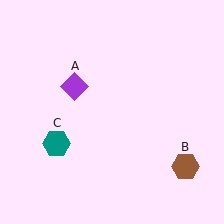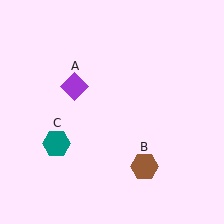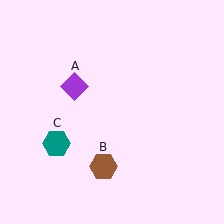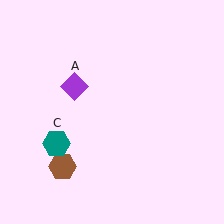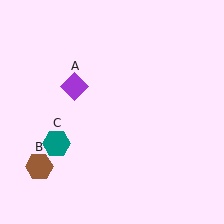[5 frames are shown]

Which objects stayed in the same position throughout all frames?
Purple diamond (object A) and teal hexagon (object C) remained stationary.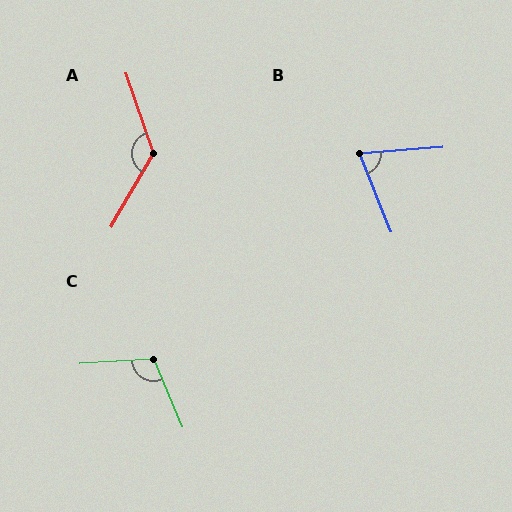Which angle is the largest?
A, at approximately 131 degrees.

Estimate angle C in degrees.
Approximately 109 degrees.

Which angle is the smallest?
B, at approximately 73 degrees.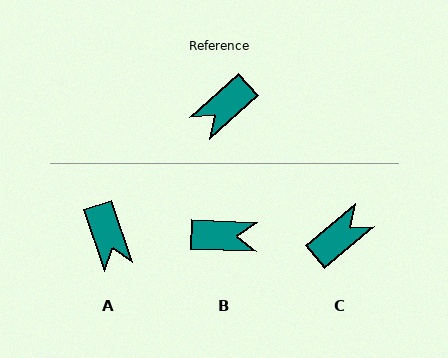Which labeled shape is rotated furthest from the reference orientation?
C, about 178 degrees away.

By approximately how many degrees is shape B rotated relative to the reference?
Approximately 136 degrees counter-clockwise.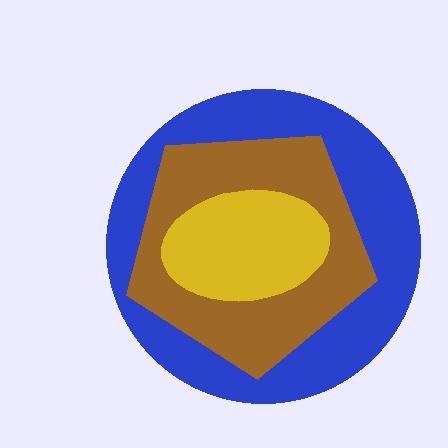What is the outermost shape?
The blue circle.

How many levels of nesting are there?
3.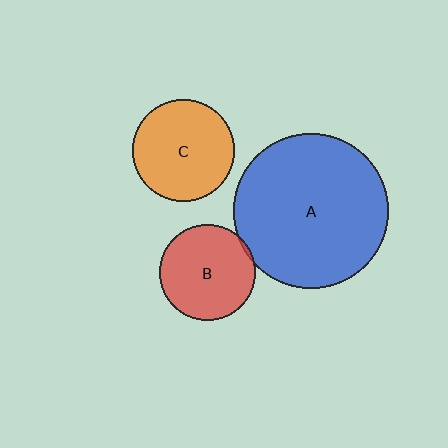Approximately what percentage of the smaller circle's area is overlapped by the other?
Approximately 5%.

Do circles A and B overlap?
Yes.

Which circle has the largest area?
Circle A (blue).